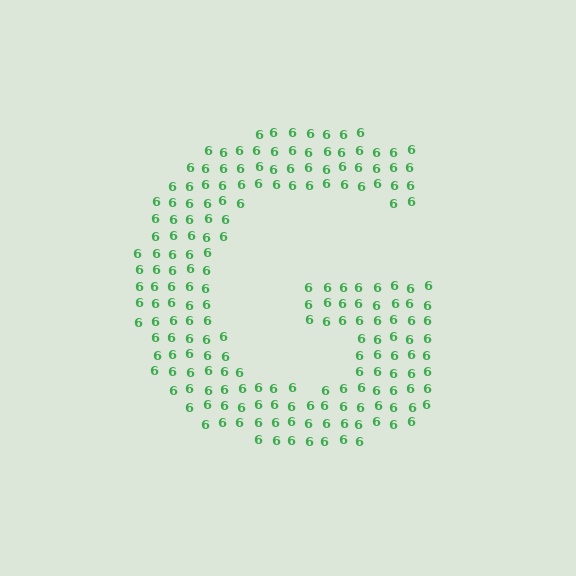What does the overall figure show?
The overall figure shows the letter G.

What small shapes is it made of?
It is made of small digit 6's.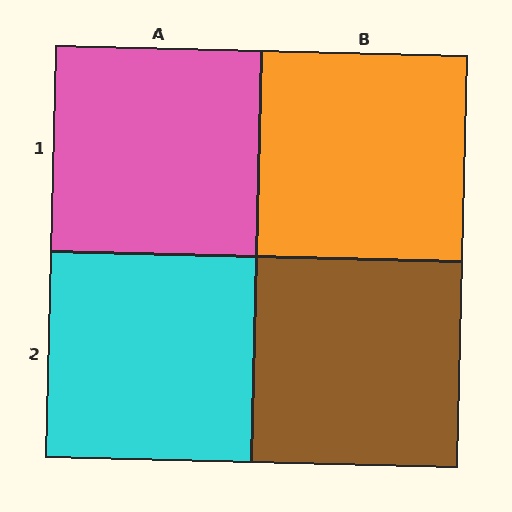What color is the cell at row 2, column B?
Brown.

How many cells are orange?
1 cell is orange.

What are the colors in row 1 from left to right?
Pink, orange.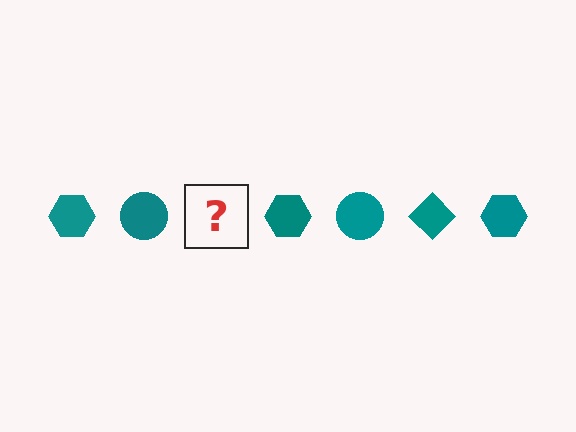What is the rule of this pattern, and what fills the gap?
The rule is that the pattern cycles through hexagon, circle, diamond shapes in teal. The gap should be filled with a teal diamond.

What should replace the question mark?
The question mark should be replaced with a teal diamond.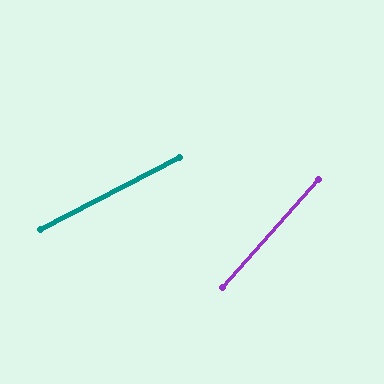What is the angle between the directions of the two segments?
Approximately 21 degrees.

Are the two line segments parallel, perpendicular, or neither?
Neither parallel nor perpendicular — they differ by about 21°.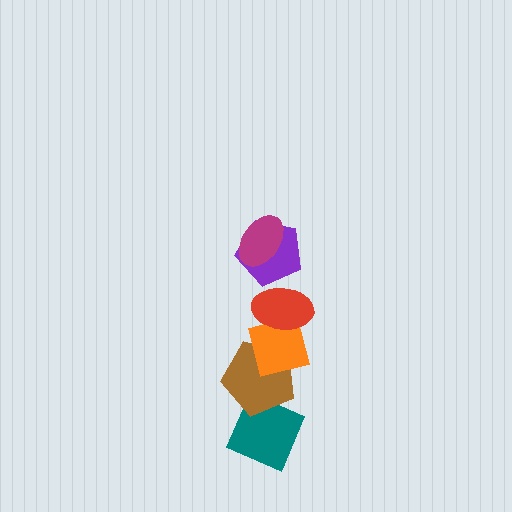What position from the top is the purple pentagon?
The purple pentagon is 2nd from the top.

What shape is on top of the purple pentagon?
The magenta ellipse is on top of the purple pentagon.